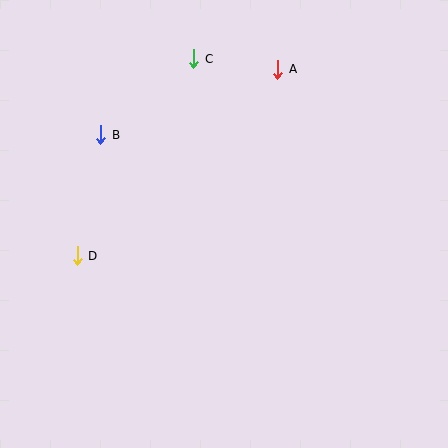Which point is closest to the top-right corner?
Point A is closest to the top-right corner.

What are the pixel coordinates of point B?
Point B is at (101, 135).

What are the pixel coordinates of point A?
Point A is at (278, 69).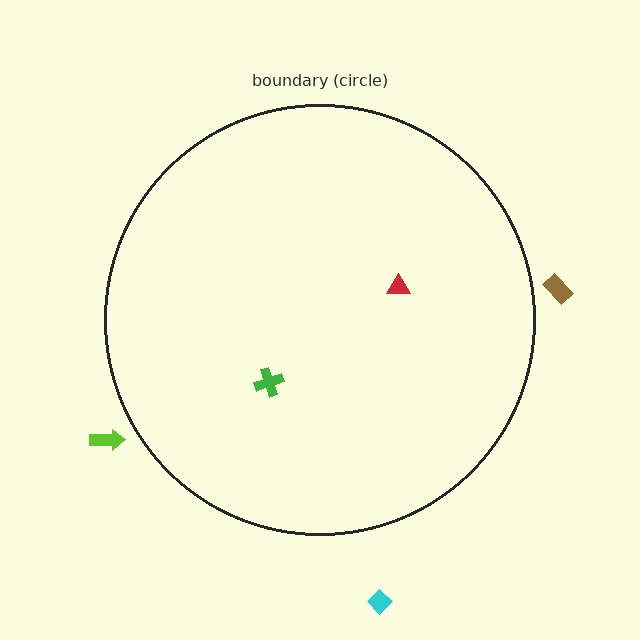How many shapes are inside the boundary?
2 inside, 3 outside.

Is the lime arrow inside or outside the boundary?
Outside.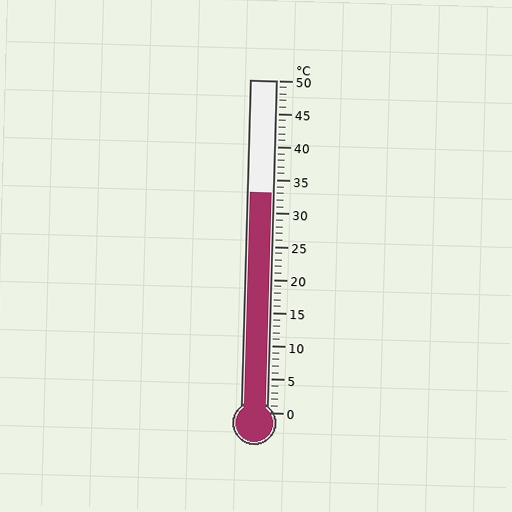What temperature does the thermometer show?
The thermometer shows approximately 33°C.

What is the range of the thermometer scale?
The thermometer scale ranges from 0°C to 50°C.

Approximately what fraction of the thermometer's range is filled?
The thermometer is filled to approximately 65% of its range.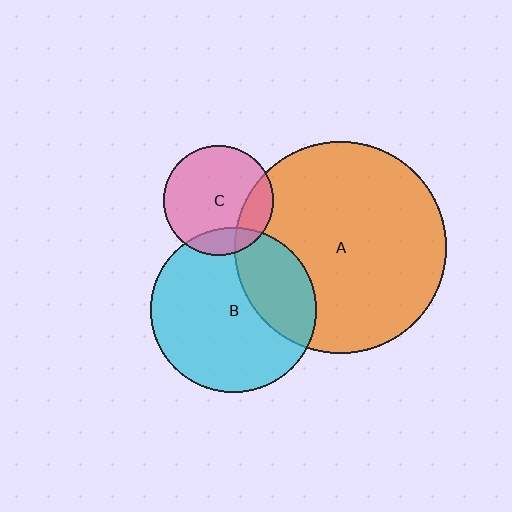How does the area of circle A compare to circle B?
Approximately 1.6 times.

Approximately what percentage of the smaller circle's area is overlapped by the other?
Approximately 20%.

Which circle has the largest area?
Circle A (orange).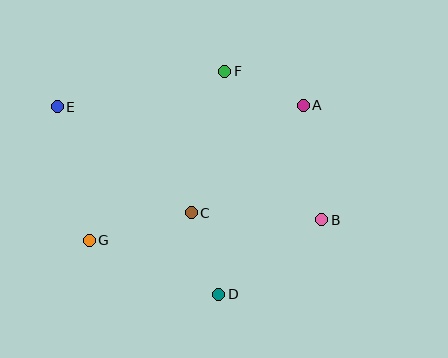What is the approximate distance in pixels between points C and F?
The distance between C and F is approximately 146 pixels.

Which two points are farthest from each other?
Points B and E are farthest from each other.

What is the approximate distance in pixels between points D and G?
The distance between D and G is approximately 140 pixels.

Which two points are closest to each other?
Points C and D are closest to each other.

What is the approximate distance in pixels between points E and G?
The distance between E and G is approximately 138 pixels.